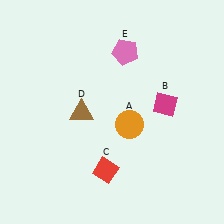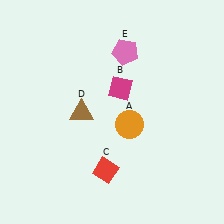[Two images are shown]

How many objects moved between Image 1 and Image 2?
1 object moved between the two images.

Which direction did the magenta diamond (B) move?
The magenta diamond (B) moved left.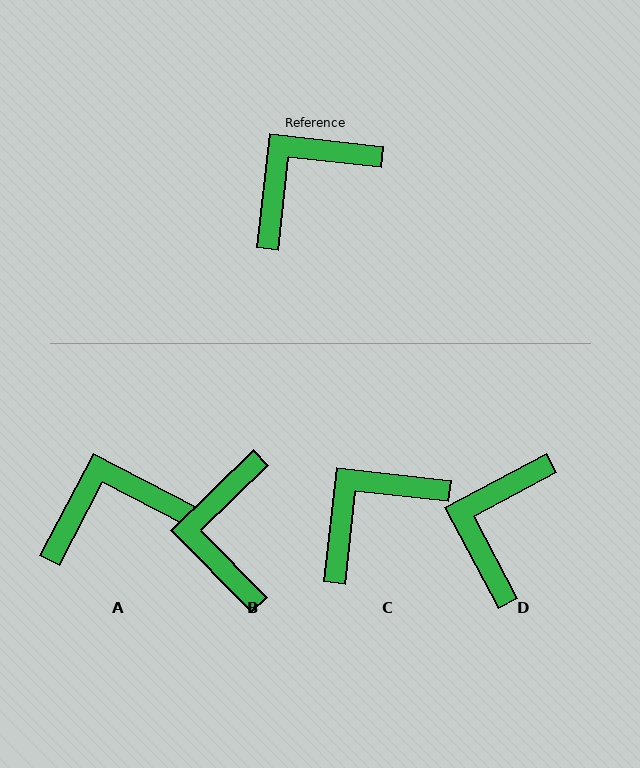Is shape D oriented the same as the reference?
No, it is off by about 34 degrees.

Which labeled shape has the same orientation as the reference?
C.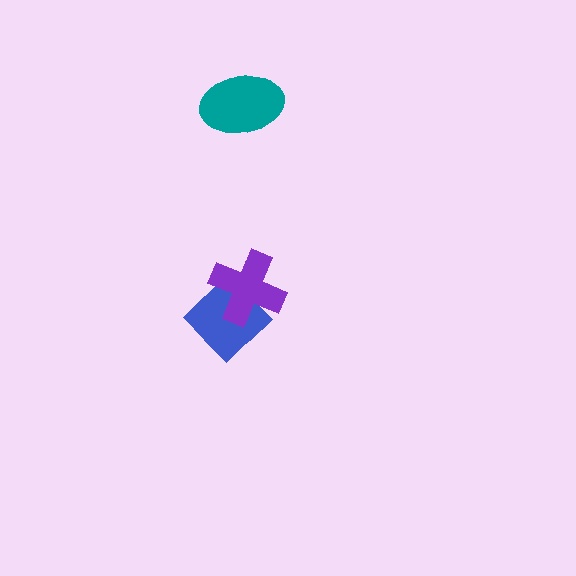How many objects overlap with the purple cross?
1 object overlaps with the purple cross.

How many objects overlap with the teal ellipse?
0 objects overlap with the teal ellipse.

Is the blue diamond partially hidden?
Yes, it is partially covered by another shape.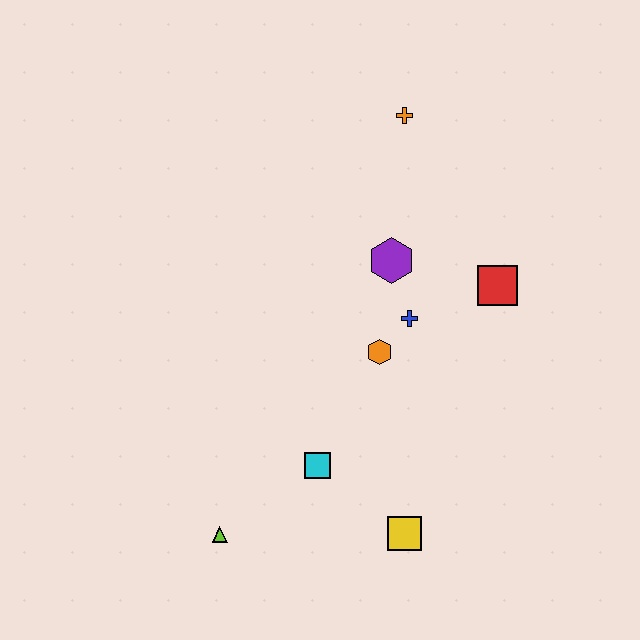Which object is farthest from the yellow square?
The orange cross is farthest from the yellow square.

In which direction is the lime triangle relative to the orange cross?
The lime triangle is below the orange cross.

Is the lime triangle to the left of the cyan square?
Yes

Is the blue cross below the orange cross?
Yes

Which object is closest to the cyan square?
The yellow square is closest to the cyan square.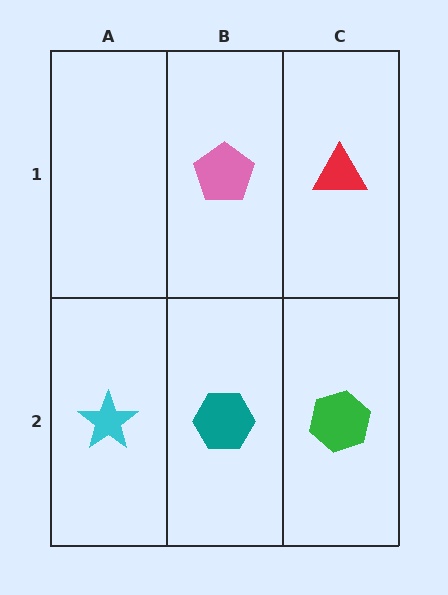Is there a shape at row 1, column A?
No, that cell is empty.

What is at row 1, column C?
A red triangle.